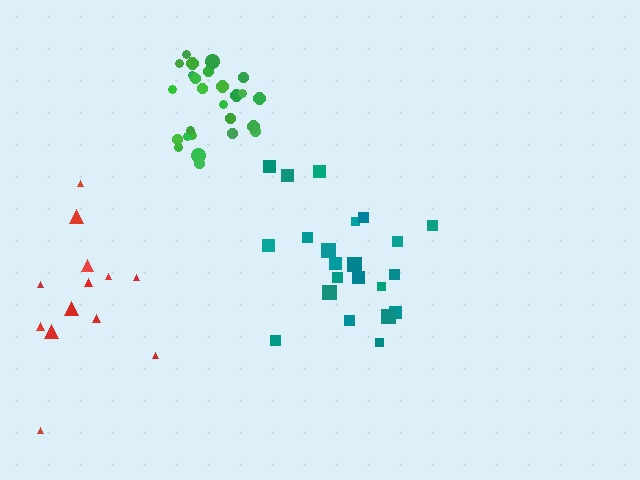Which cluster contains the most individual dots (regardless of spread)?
Green (27).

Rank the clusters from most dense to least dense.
green, teal, red.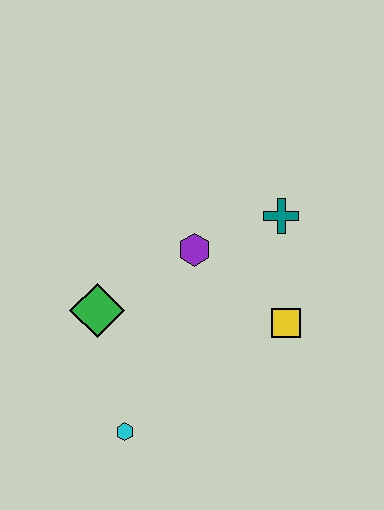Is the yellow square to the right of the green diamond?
Yes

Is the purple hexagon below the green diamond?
No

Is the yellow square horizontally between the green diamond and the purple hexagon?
No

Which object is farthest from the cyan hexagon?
The teal cross is farthest from the cyan hexagon.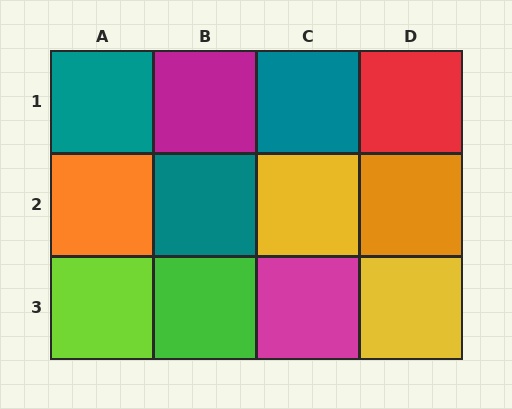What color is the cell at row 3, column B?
Green.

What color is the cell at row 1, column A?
Teal.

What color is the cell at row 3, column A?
Lime.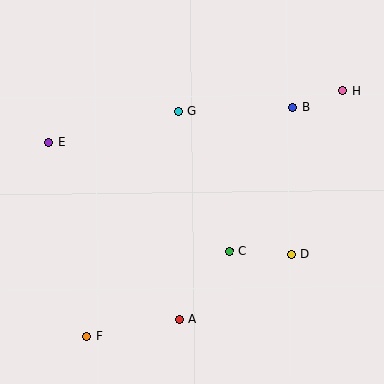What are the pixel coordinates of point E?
Point E is at (49, 142).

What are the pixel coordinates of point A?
Point A is at (179, 319).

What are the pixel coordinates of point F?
Point F is at (87, 336).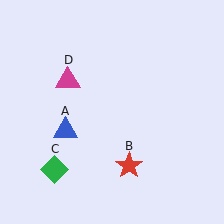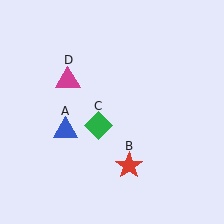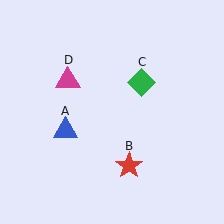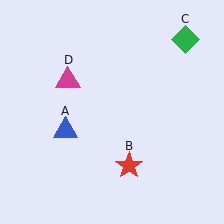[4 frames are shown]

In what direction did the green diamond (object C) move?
The green diamond (object C) moved up and to the right.